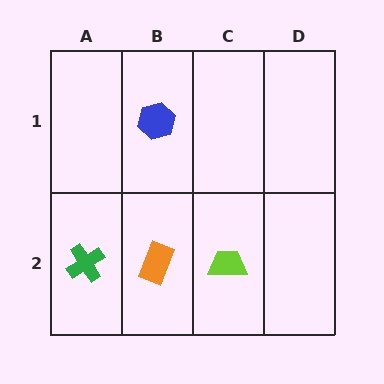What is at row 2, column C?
A lime trapezoid.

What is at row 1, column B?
A blue hexagon.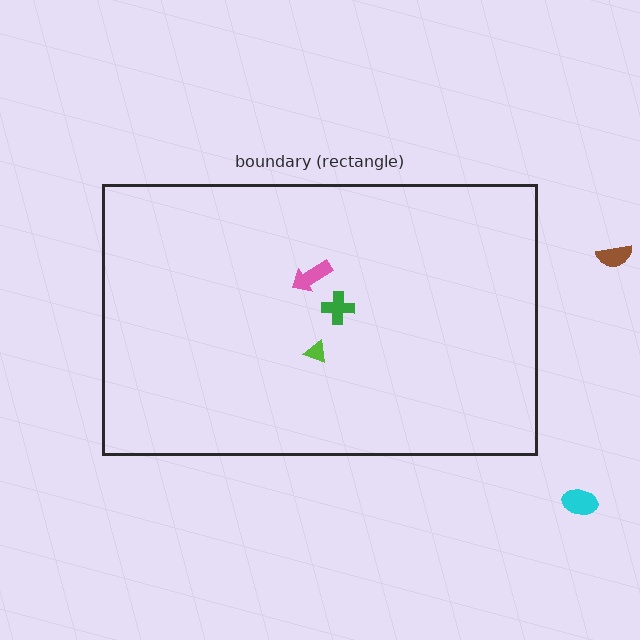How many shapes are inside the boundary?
3 inside, 2 outside.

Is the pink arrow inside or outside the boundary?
Inside.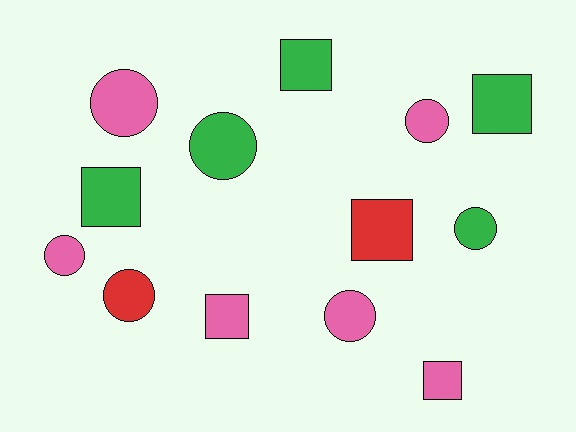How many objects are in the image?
There are 13 objects.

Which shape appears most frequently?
Circle, with 7 objects.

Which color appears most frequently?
Pink, with 6 objects.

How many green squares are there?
There are 3 green squares.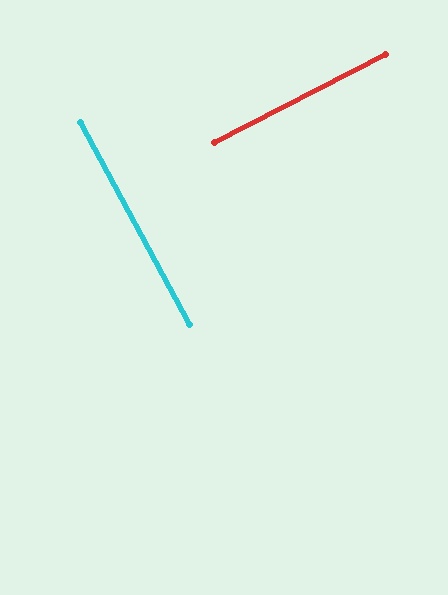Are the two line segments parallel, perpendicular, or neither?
Perpendicular — they meet at approximately 89°.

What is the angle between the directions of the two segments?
Approximately 89 degrees.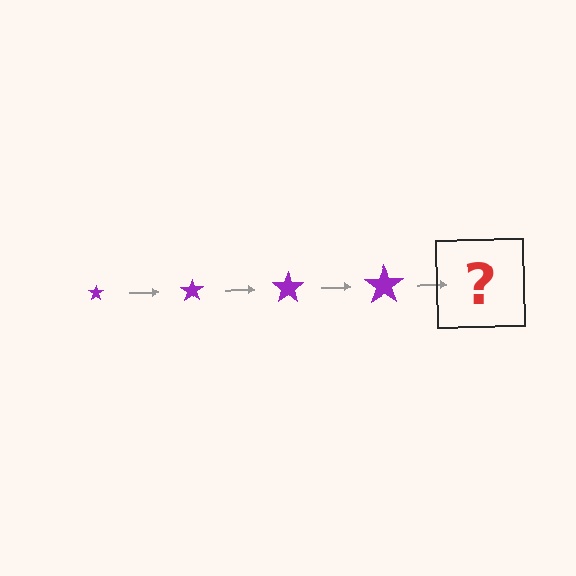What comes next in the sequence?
The next element should be a purple star, larger than the previous one.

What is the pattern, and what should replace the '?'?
The pattern is that the star gets progressively larger each step. The '?' should be a purple star, larger than the previous one.